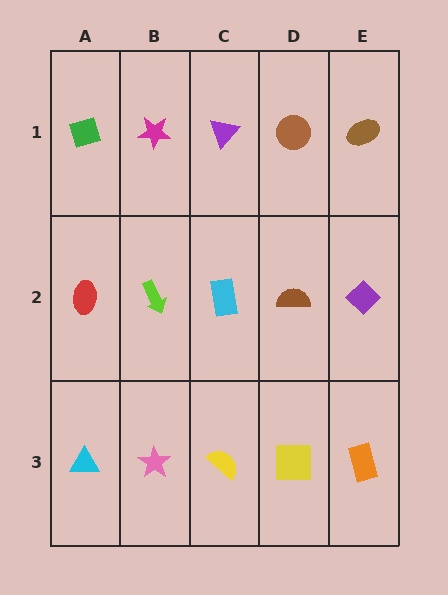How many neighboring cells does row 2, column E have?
3.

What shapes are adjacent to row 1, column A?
A red ellipse (row 2, column A), a magenta star (row 1, column B).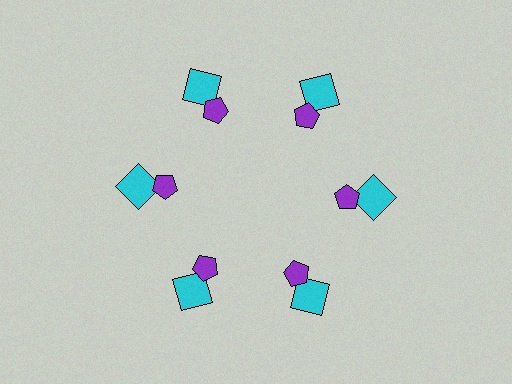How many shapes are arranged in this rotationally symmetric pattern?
There are 12 shapes, arranged in 6 groups of 2.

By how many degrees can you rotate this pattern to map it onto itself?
The pattern maps onto itself every 60 degrees of rotation.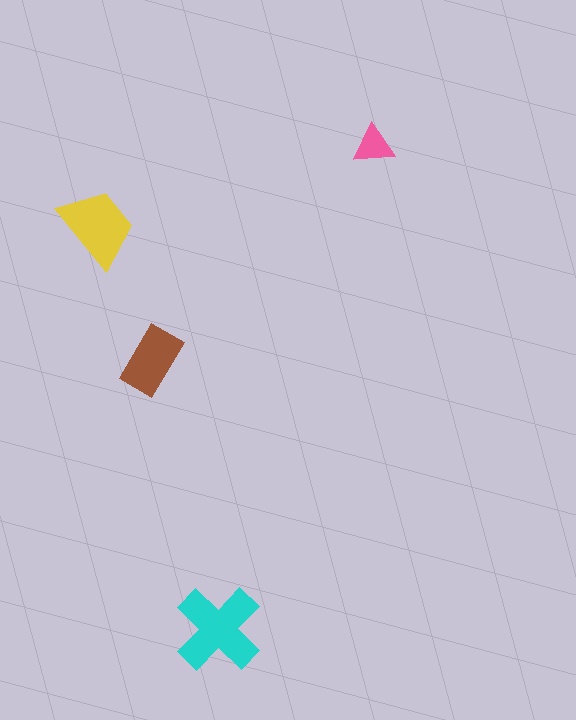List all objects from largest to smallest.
The cyan cross, the yellow trapezoid, the brown rectangle, the pink triangle.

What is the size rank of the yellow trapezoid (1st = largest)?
2nd.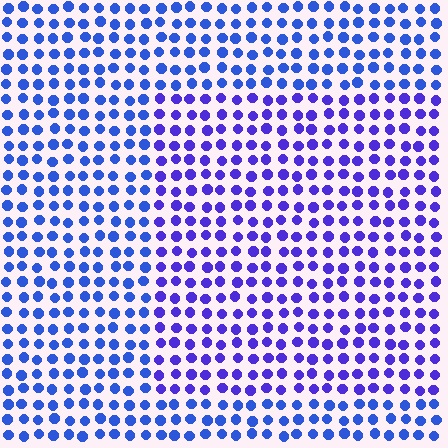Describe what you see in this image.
The image is filled with small blue elements in a uniform arrangement. A rectangle-shaped region is visible where the elements are tinted to a slightly different hue, forming a subtle color boundary.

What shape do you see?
I see a rectangle.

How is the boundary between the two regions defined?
The boundary is defined purely by a slight shift in hue (about 27 degrees). Spacing, size, and orientation are identical on both sides.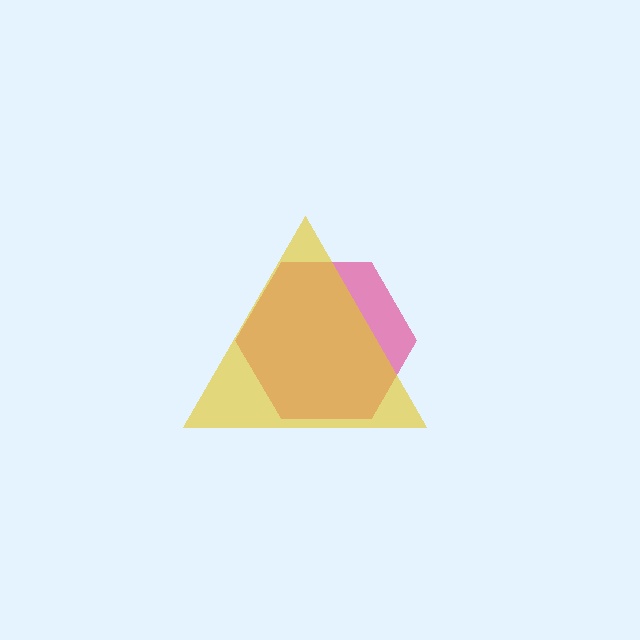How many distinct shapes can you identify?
There are 2 distinct shapes: a pink hexagon, a yellow triangle.